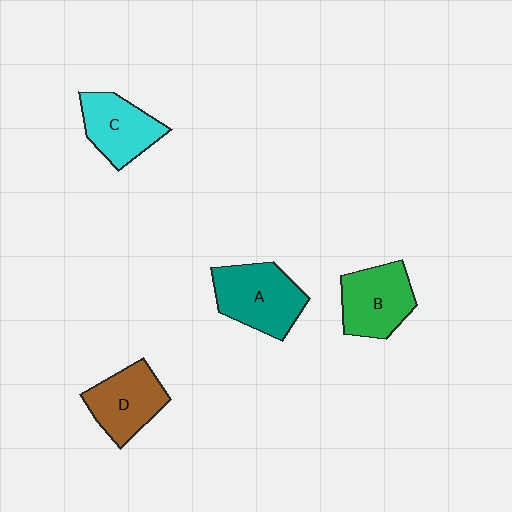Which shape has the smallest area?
Shape C (cyan).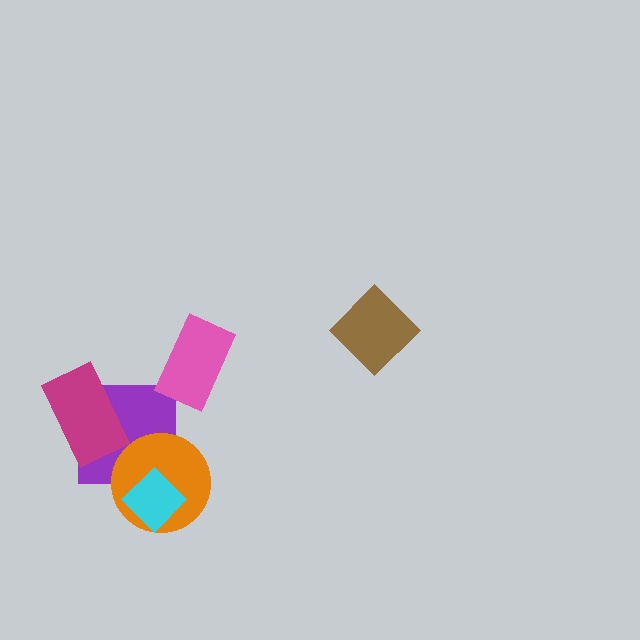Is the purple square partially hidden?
Yes, it is partially covered by another shape.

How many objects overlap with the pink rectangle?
0 objects overlap with the pink rectangle.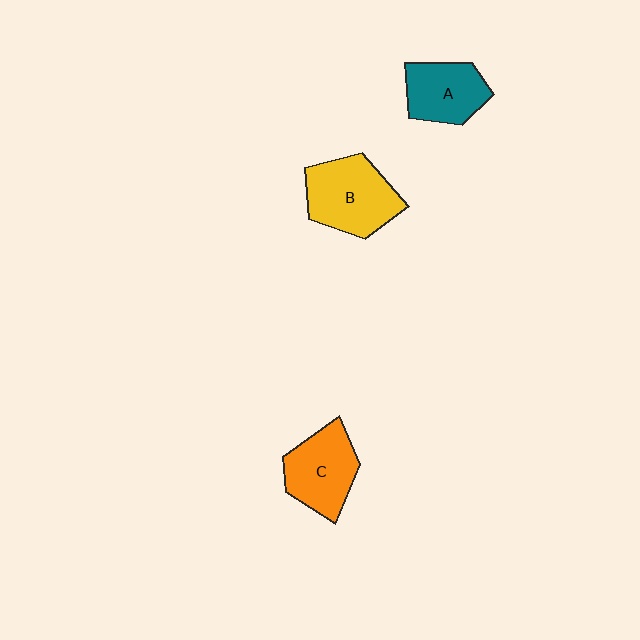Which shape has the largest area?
Shape B (yellow).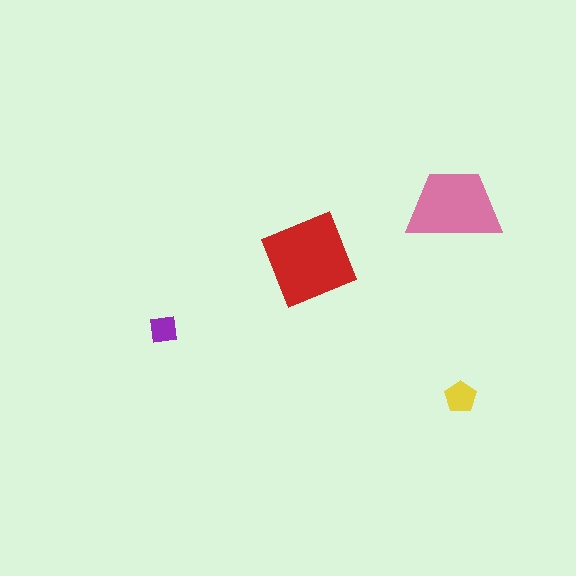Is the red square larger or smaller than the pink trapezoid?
Larger.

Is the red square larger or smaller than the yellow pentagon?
Larger.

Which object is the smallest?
The purple square.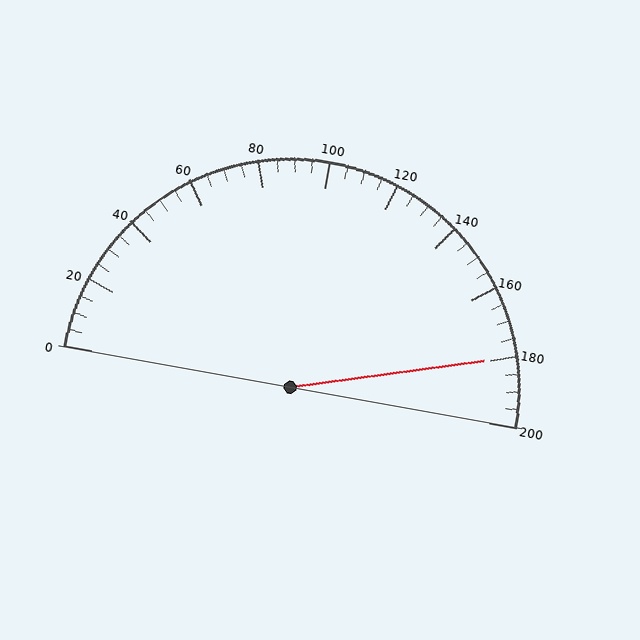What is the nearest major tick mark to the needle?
The nearest major tick mark is 180.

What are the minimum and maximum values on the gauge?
The gauge ranges from 0 to 200.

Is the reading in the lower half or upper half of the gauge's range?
The reading is in the upper half of the range (0 to 200).